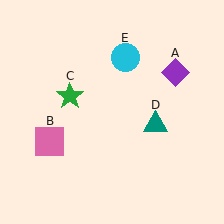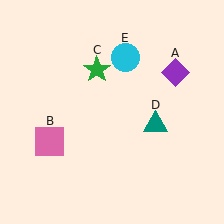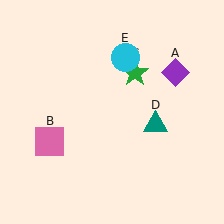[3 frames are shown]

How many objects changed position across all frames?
1 object changed position: green star (object C).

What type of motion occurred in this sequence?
The green star (object C) rotated clockwise around the center of the scene.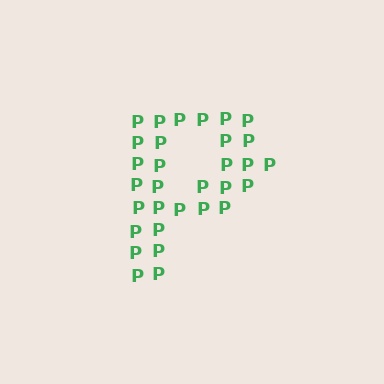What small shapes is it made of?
It is made of small letter P's.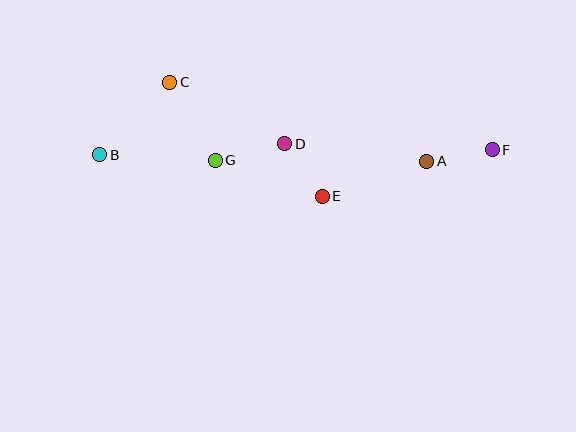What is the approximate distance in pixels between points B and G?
The distance between B and G is approximately 116 pixels.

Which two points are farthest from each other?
Points B and F are farthest from each other.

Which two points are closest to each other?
Points D and E are closest to each other.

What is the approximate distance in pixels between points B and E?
The distance between B and E is approximately 227 pixels.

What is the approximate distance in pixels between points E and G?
The distance between E and G is approximately 113 pixels.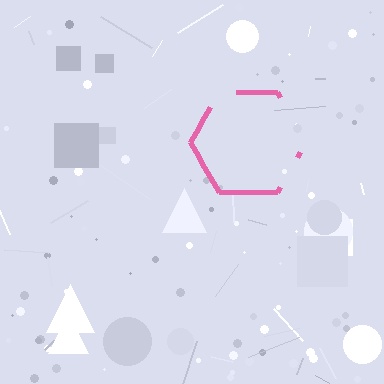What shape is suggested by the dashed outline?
The dashed outline suggests a hexagon.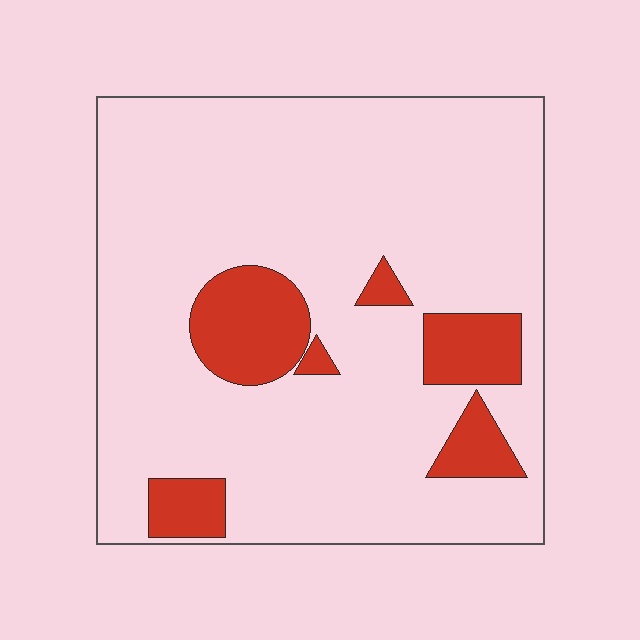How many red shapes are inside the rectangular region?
6.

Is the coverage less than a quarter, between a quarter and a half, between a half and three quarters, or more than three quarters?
Less than a quarter.